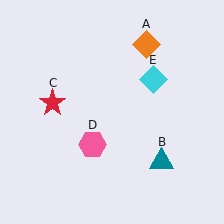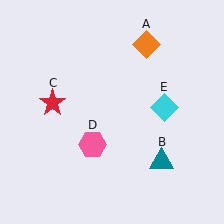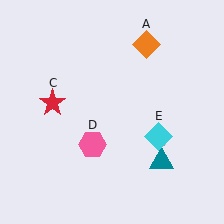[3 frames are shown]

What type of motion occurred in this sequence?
The cyan diamond (object E) rotated clockwise around the center of the scene.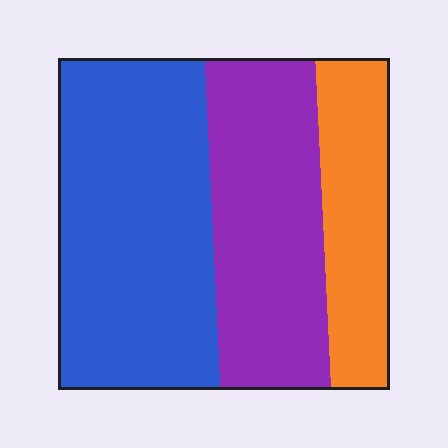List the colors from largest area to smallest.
From largest to smallest: blue, purple, orange.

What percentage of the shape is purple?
Purple takes up about one third (1/3) of the shape.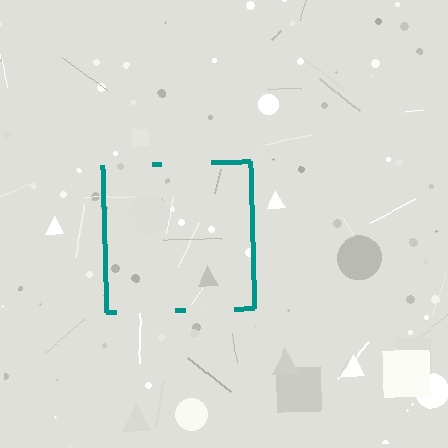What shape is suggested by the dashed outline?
The dashed outline suggests a square.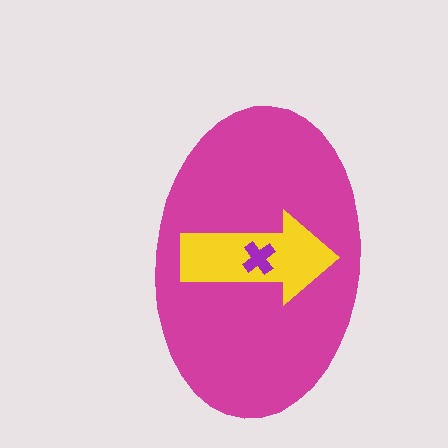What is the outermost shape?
The magenta ellipse.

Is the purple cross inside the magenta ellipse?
Yes.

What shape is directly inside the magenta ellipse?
The yellow arrow.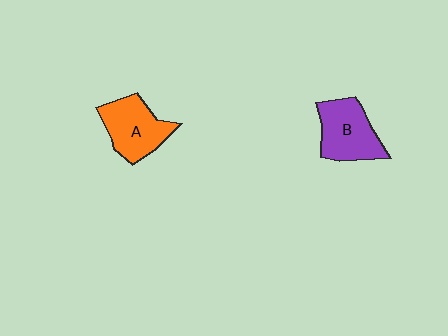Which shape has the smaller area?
Shape A (orange).